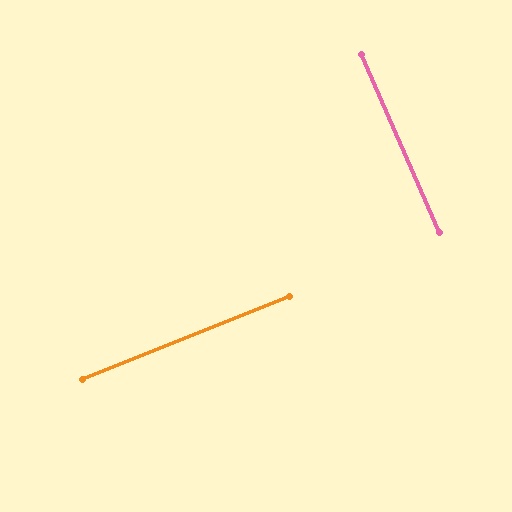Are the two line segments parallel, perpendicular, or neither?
Perpendicular — they meet at approximately 88°.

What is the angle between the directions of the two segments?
Approximately 88 degrees.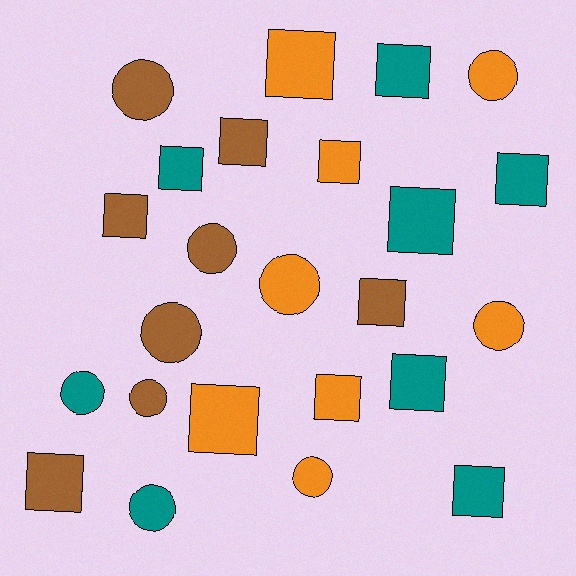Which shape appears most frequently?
Square, with 14 objects.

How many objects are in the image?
There are 24 objects.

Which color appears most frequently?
Orange, with 8 objects.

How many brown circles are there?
There are 4 brown circles.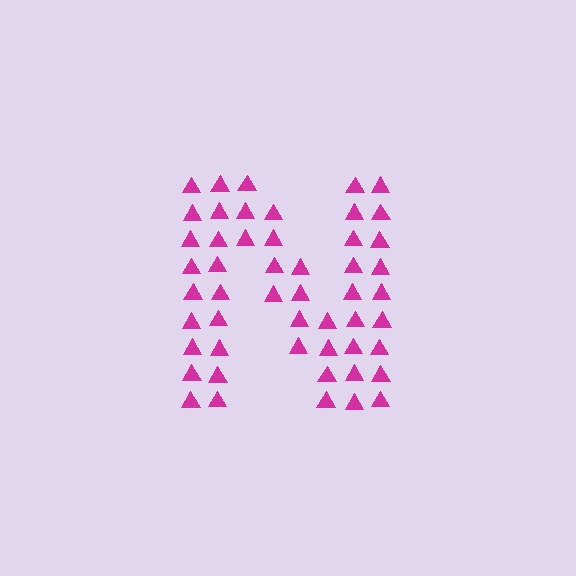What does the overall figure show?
The overall figure shows the letter N.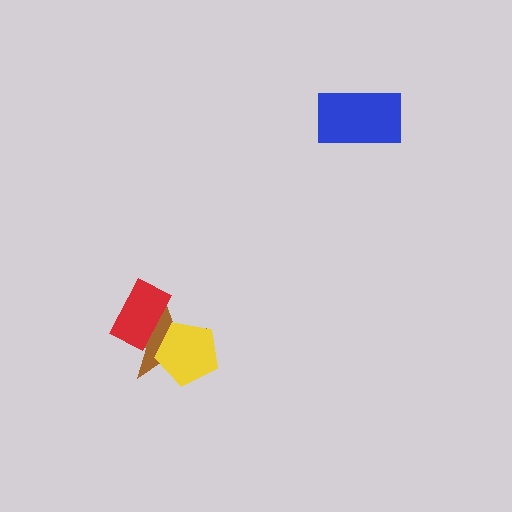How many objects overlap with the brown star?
2 objects overlap with the brown star.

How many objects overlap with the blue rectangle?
0 objects overlap with the blue rectangle.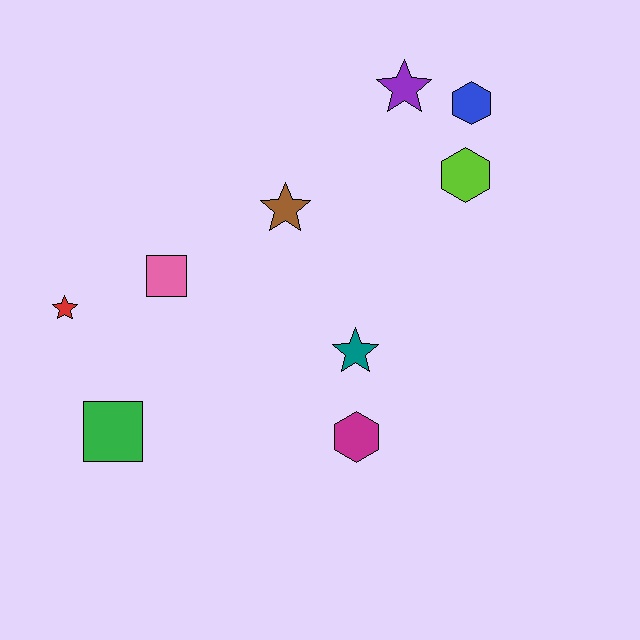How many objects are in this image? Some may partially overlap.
There are 9 objects.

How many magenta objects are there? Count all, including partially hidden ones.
There is 1 magenta object.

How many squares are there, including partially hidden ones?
There are 2 squares.